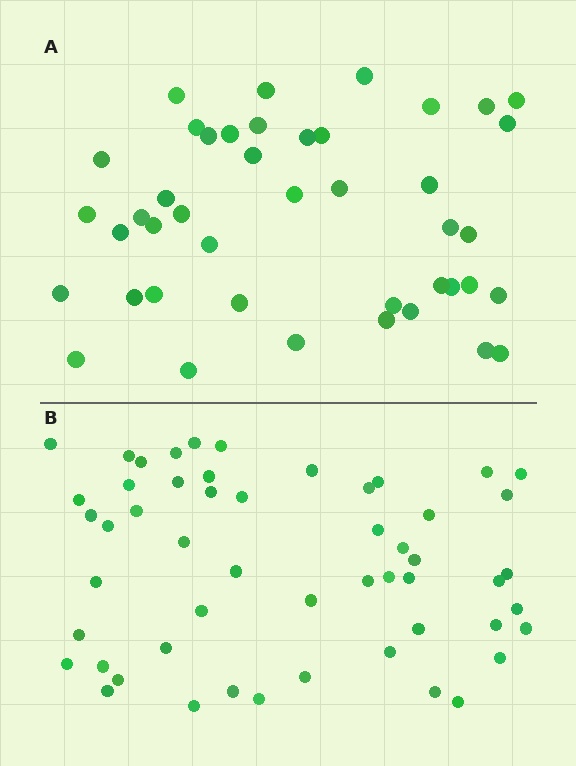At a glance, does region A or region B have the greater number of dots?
Region B (the bottom region) has more dots.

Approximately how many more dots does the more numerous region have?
Region B has roughly 10 or so more dots than region A.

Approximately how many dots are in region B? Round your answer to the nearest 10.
About 50 dots. (The exact count is 53, which rounds to 50.)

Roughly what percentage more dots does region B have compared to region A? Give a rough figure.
About 25% more.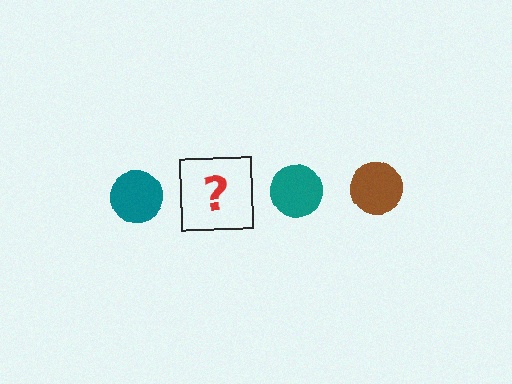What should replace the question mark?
The question mark should be replaced with a brown circle.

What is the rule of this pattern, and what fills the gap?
The rule is that the pattern cycles through teal, brown circles. The gap should be filled with a brown circle.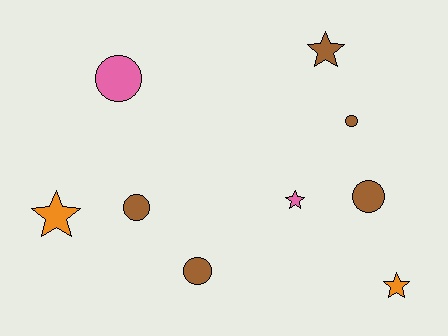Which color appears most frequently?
Brown, with 5 objects.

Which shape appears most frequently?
Circle, with 5 objects.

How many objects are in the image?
There are 9 objects.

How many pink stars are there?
There is 1 pink star.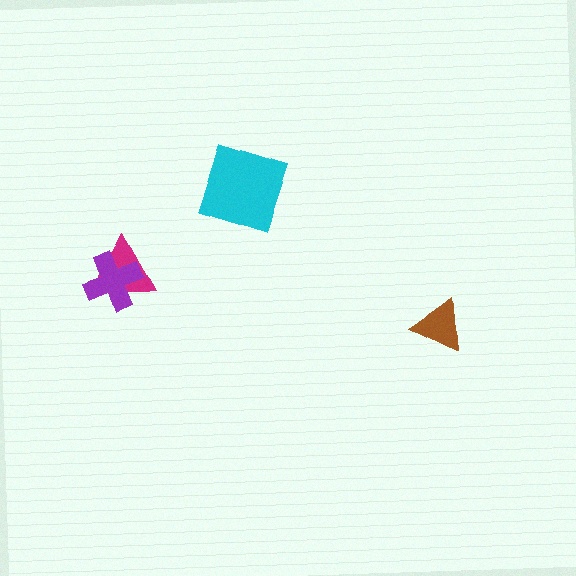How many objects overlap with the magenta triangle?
1 object overlaps with the magenta triangle.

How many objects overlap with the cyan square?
0 objects overlap with the cyan square.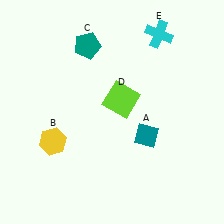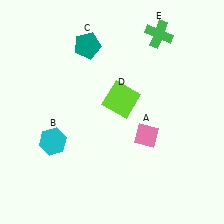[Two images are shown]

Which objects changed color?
A changed from teal to pink. B changed from yellow to cyan. E changed from cyan to green.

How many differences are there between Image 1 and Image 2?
There are 3 differences between the two images.